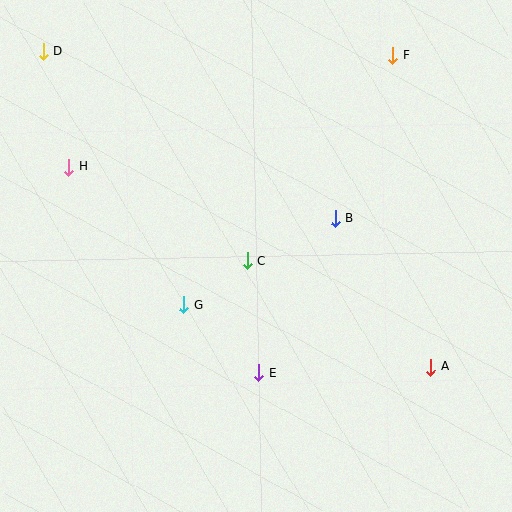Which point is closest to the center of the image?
Point C at (247, 261) is closest to the center.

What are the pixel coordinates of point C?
Point C is at (247, 261).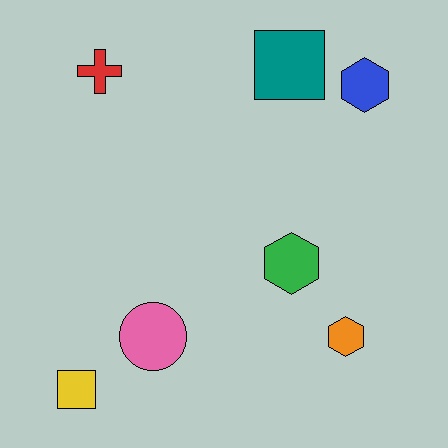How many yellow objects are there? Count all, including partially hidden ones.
There is 1 yellow object.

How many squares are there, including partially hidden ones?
There are 2 squares.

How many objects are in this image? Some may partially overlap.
There are 7 objects.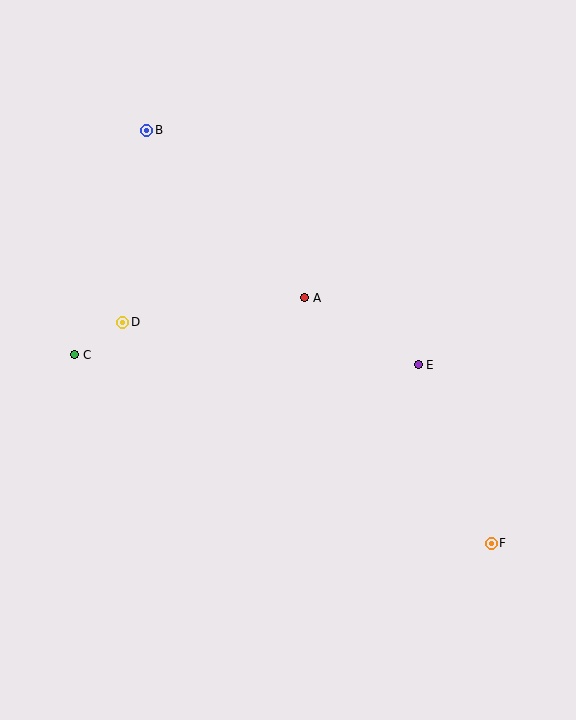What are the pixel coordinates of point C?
Point C is at (75, 355).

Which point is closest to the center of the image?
Point A at (305, 298) is closest to the center.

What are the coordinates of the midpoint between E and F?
The midpoint between E and F is at (455, 454).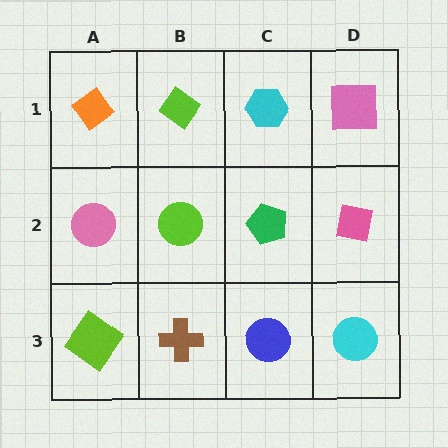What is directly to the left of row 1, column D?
A cyan hexagon.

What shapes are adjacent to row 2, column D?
A pink square (row 1, column D), a cyan circle (row 3, column D), a green pentagon (row 2, column C).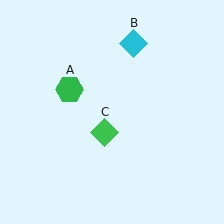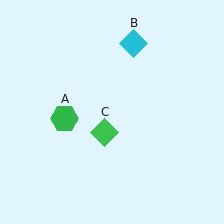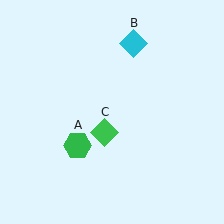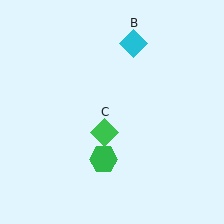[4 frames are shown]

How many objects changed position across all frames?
1 object changed position: green hexagon (object A).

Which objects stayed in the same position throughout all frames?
Cyan diamond (object B) and green diamond (object C) remained stationary.